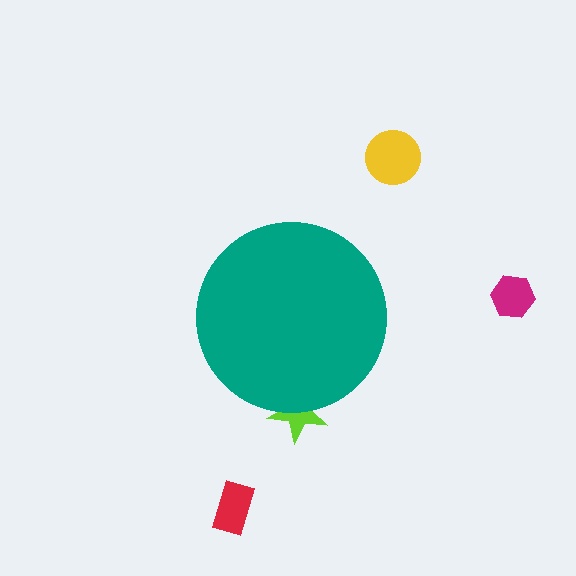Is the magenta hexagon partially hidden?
No, the magenta hexagon is fully visible.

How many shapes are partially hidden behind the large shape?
1 shape is partially hidden.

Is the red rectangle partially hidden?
No, the red rectangle is fully visible.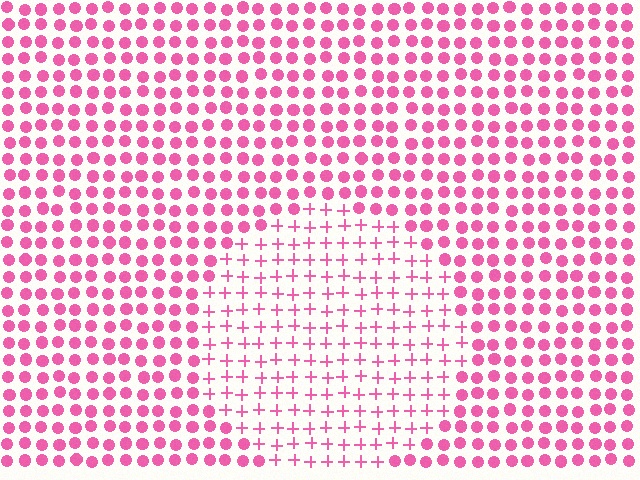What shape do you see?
I see a circle.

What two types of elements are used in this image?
The image uses plus signs inside the circle region and circles outside it.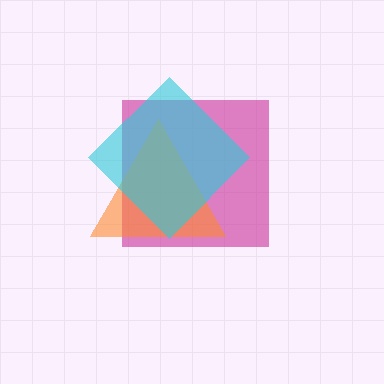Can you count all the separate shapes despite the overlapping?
Yes, there are 3 separate shapes.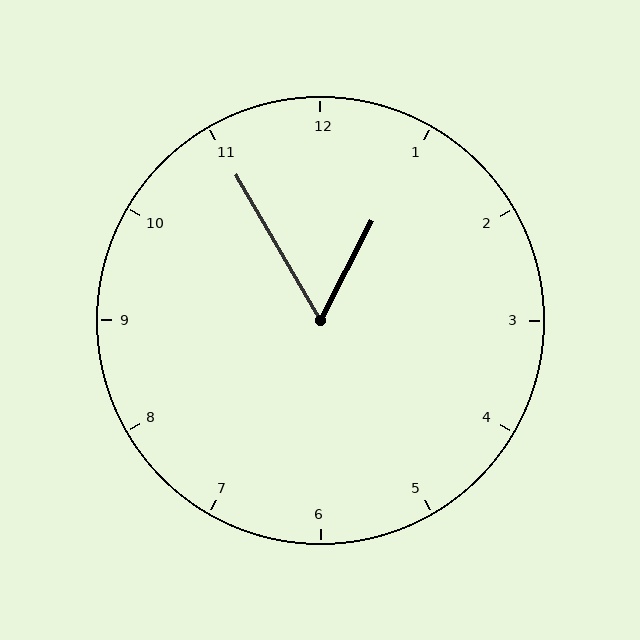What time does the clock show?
12:55.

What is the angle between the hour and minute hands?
Approximately 58 degrees.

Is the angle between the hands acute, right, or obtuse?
It is acute.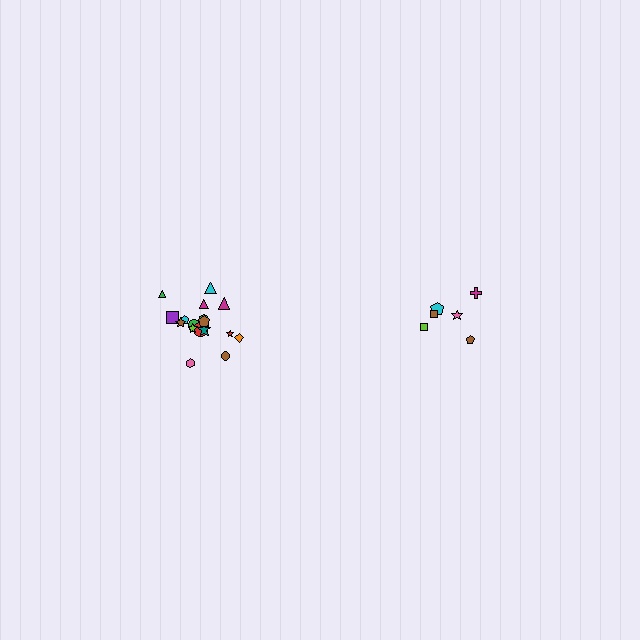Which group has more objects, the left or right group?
The left group.